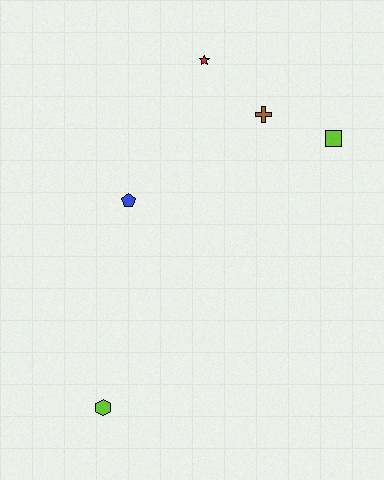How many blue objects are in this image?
There is 1 blue object.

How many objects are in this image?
There are 5 objects.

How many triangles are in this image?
There are no triangles.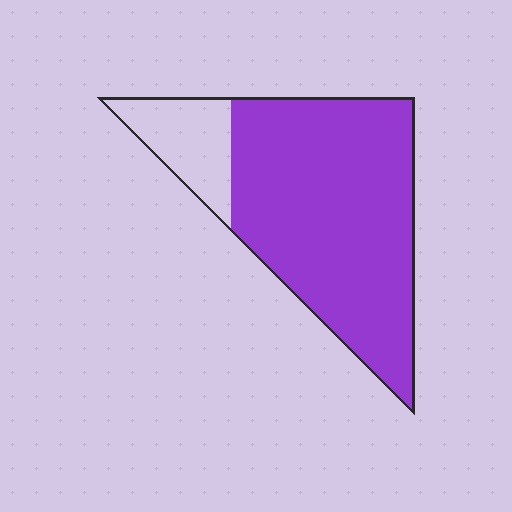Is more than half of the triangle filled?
Yes.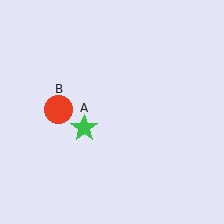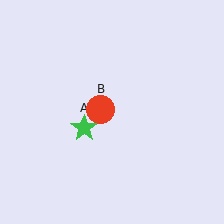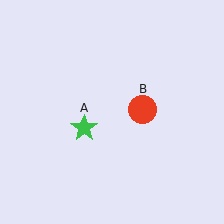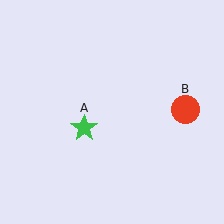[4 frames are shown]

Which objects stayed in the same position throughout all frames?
Green star (object A) remained stationary.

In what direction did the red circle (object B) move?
The red circle (object B) moved right.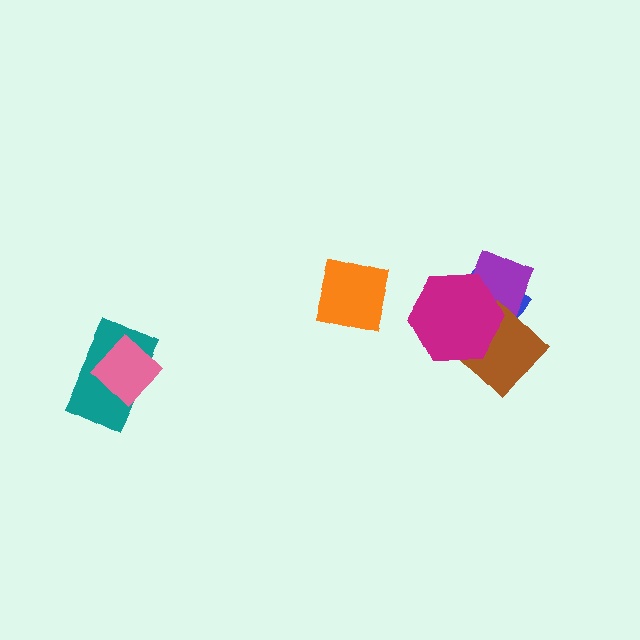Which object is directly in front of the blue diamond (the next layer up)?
The purple diamond is directly in front of the blue diamond.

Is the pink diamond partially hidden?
No, no other shape covers it.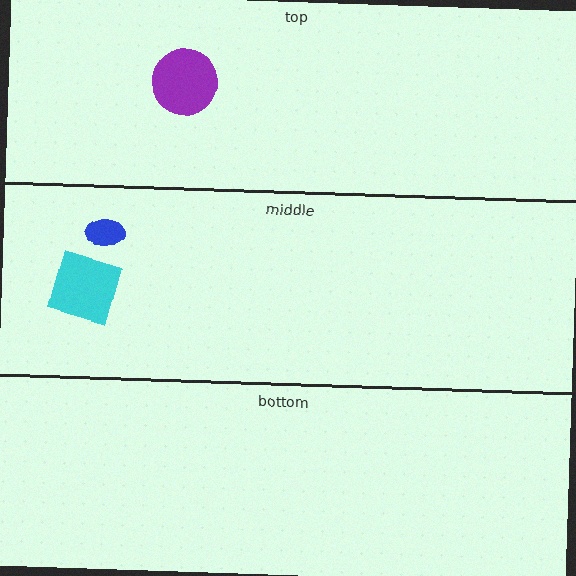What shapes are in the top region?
The purple circle.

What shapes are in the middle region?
The cyan square, the blue ellipse.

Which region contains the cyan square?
The middle region.